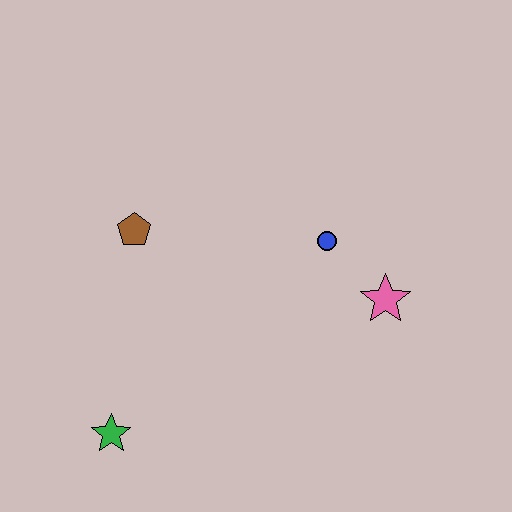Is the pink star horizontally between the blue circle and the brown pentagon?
No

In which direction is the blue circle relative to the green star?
The blue circle is to the right of the green star.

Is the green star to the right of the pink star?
No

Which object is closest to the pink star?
The blue circle is closest to the pink star.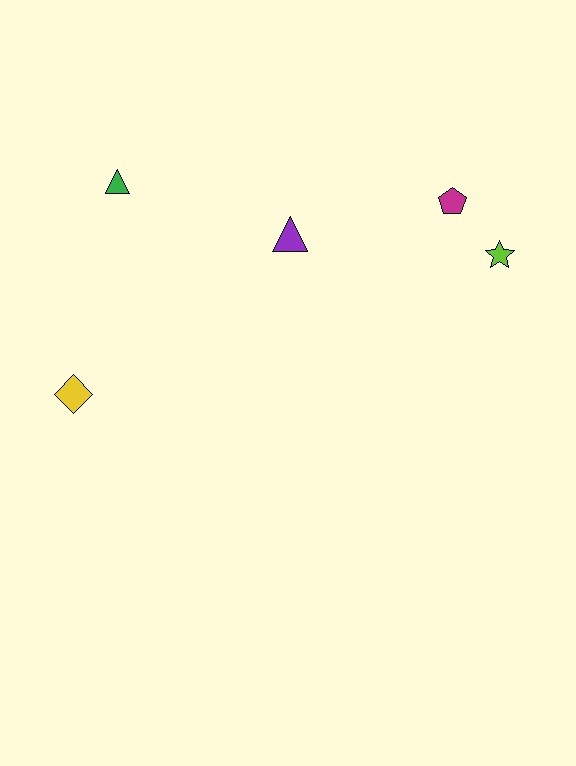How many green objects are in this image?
There is 1 green object.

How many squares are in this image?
There are no squares.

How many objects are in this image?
There are 5 objects.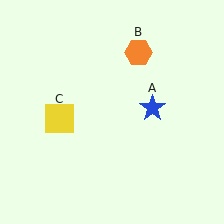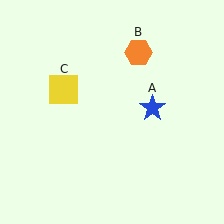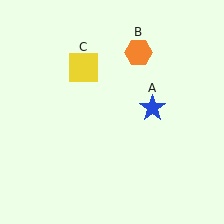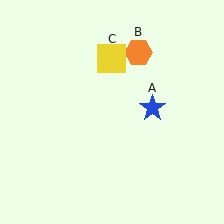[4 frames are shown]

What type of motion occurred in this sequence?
The yellow square (object C) rotated clockwise around the center of the scene.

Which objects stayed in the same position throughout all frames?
Blue star (object A) and orange hexagon (object B) remained stationary.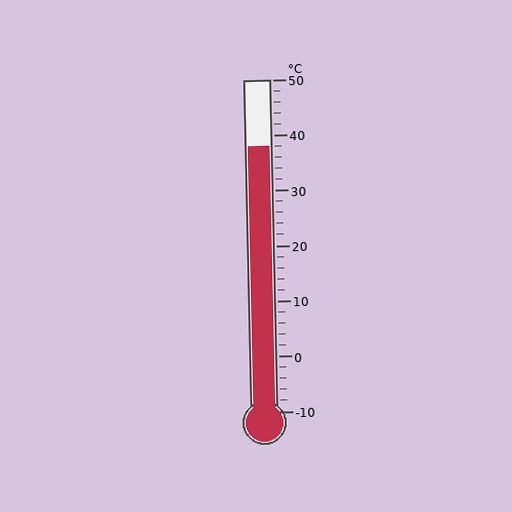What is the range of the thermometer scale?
The thermometer scale ranges from -10°C to 50°C.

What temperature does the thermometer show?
The thermometer shows approximately 38°C.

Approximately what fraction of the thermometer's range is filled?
The thermometer is filled to approximately 80% of its range.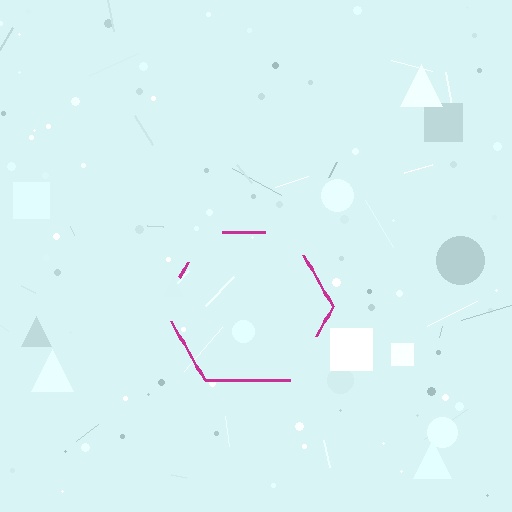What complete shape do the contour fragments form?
The contour fragments form a hexagon.